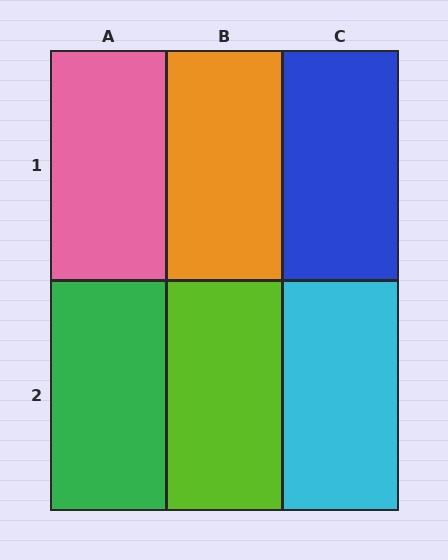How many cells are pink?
1 cell is pink.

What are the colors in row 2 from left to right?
Green, lime, cyan.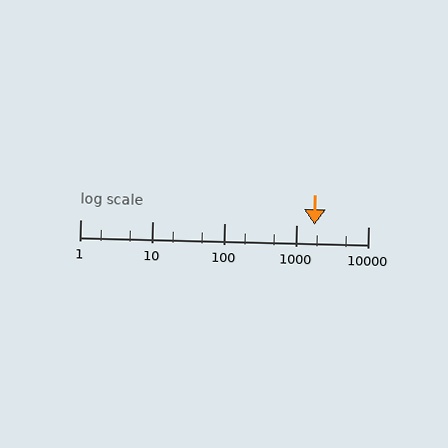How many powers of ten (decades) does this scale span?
The scale spans 4 decades, from 1 to 10000.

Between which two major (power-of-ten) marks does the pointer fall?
The pointer is between 1000 and 10000.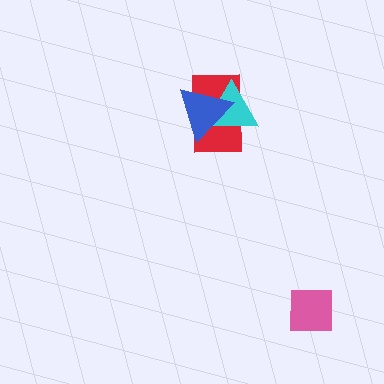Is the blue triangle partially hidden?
No, no other shape covers it.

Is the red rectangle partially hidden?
Yes, it is partially covered by another shape.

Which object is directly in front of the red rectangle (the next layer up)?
The cyan triangle is directly in front of the red rectangle.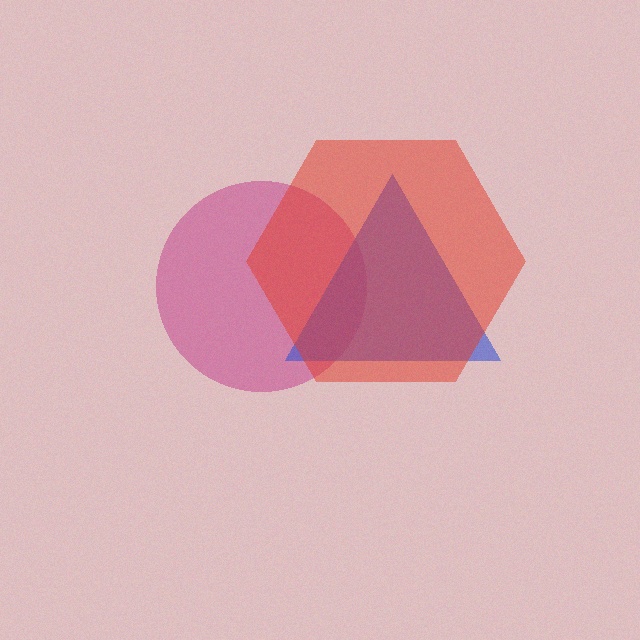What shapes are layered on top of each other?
The layered shapes are: a magenta circle, a blue triangle, a red hexagon.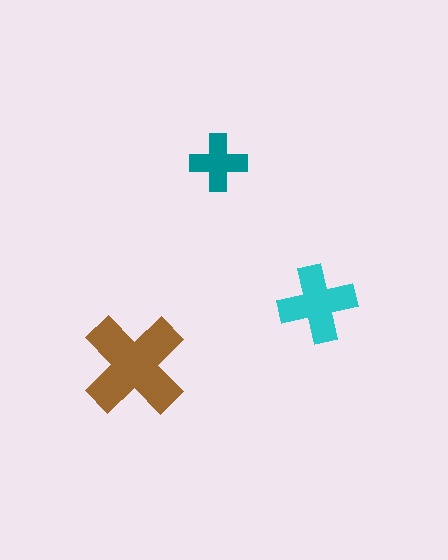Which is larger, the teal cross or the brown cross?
The brown one.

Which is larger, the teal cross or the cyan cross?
The cyan one.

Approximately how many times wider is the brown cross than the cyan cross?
About 1.5 times wider.